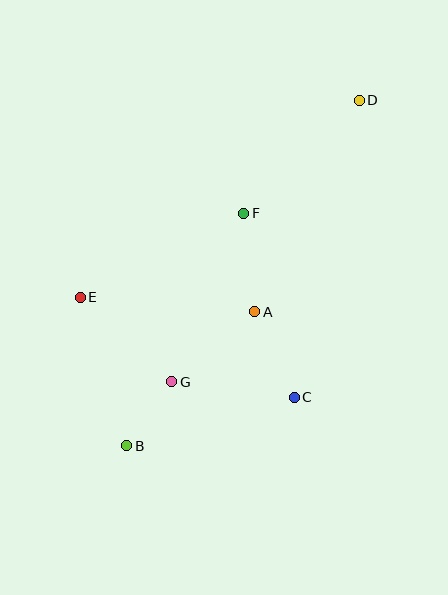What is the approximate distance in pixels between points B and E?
The distance between B and E is approximately 155 pixels.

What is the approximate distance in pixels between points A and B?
The distance between A and B is approximately 185 pixels.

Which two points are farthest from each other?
Points B and D are farthest from each other.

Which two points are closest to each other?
Points B and G are closest to each other.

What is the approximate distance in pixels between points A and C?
The distance between A and C is approximately 94 pixels.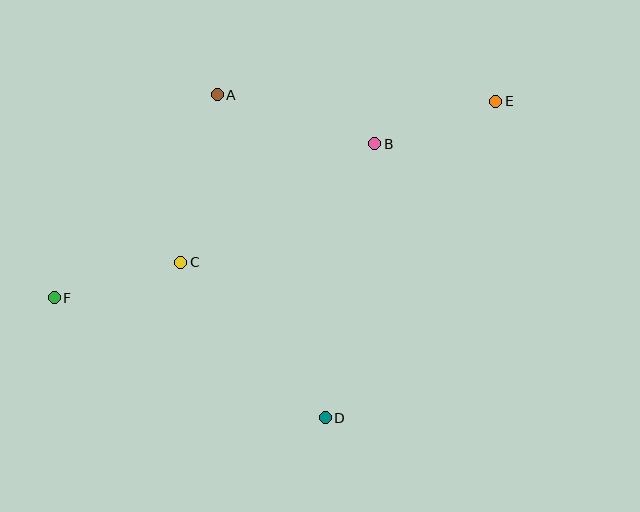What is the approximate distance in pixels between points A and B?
The distance between A and B is approximately 165 pixels.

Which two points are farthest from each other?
Points E and F are farthest from each other.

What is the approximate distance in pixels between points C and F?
The distance between C and F is approximately 132 pixels.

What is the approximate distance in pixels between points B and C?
The distance between B and C is approximately 227 pixels.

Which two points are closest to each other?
Points B and E are closest to each other.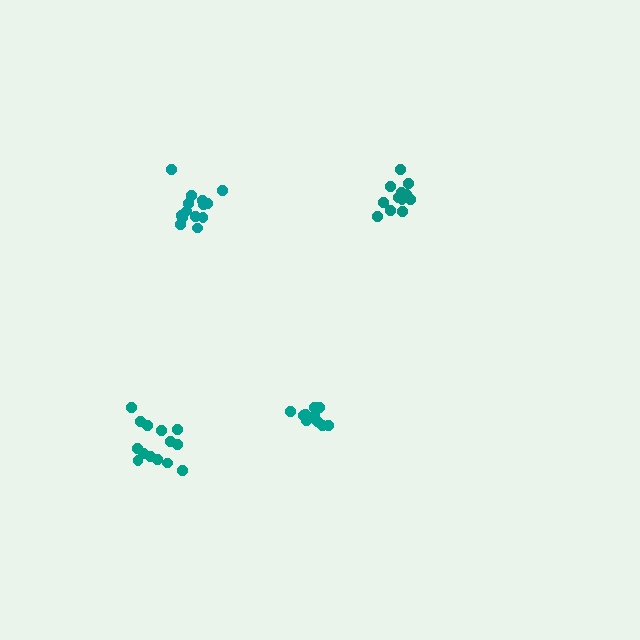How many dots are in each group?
Group 1: 10 dots, Group 2: 13 dots, Group 3: 14 dots, Group 4: 16 dots (53 total).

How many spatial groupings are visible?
There are 4 spatial groupings.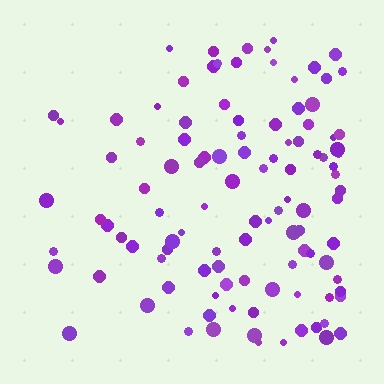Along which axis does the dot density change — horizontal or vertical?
Horizontal.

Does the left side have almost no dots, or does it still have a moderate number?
Still a moderate number, just noticeably fewer than the right.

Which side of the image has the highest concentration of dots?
The right.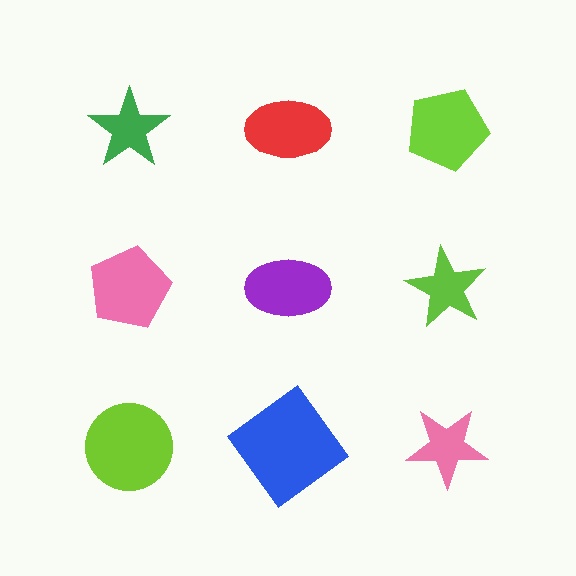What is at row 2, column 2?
A purple ellipse.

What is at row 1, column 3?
A lime pentagon.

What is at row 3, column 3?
A pink star.